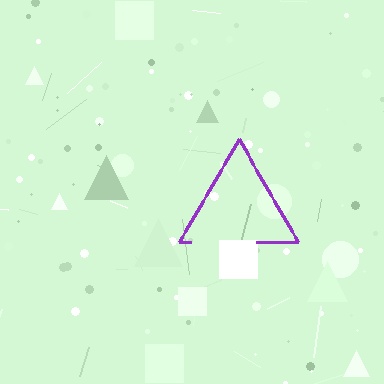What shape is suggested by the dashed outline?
The dashed outline suggests a triangle.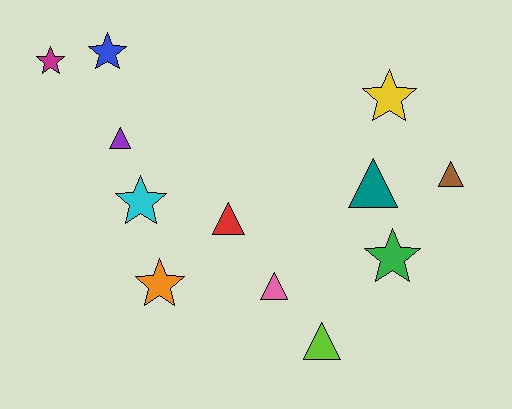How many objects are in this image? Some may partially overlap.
There are 12 objects.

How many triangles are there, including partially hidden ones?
There are 6 triangles.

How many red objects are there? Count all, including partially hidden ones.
There is 1 red object.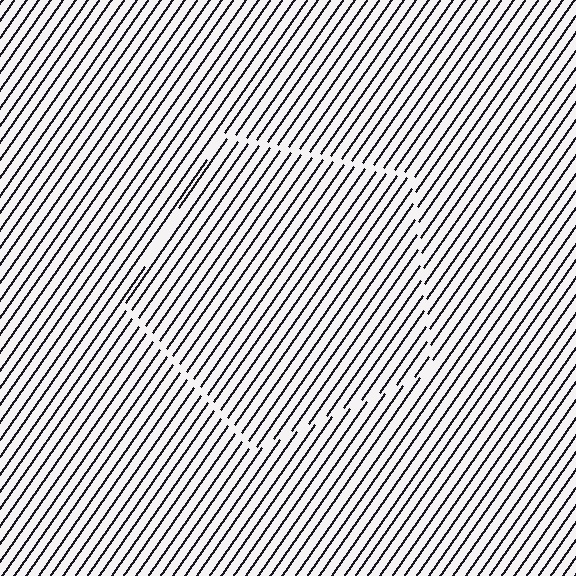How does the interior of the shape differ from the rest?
The interior of the shape contains the same grating, shifted by half a period — the contour is defined by the phase discontinuity where line-ends from the inner and outer gratings abut.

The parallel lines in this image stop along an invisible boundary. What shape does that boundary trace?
An illusory pentagon. The interior of the shape contains the same grating, shifted by half a period — the contour is defined by the phase discontinuity where line-ends from the inner and outer gratings abut.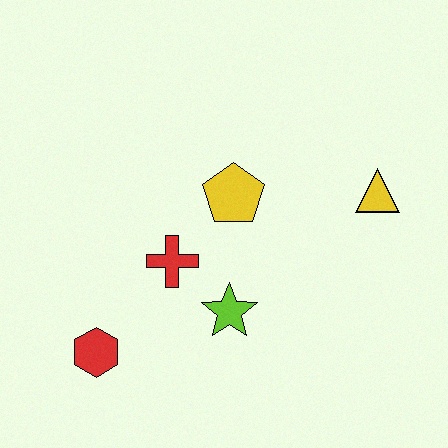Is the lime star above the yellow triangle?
No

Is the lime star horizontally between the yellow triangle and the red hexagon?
Yes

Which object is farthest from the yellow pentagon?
The red hexagon is farthest from the yellow pentagon.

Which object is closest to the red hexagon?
The red cross is closest to the red hexagon.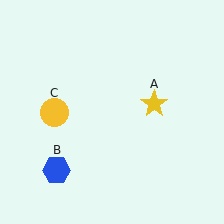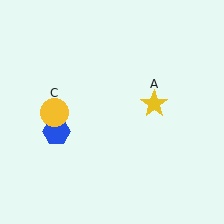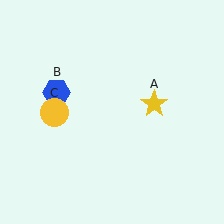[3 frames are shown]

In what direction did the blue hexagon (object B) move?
The blue hexagon (object B) moved up.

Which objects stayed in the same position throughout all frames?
Yellow star (object A) and yellow circle (object C) remained stationary.